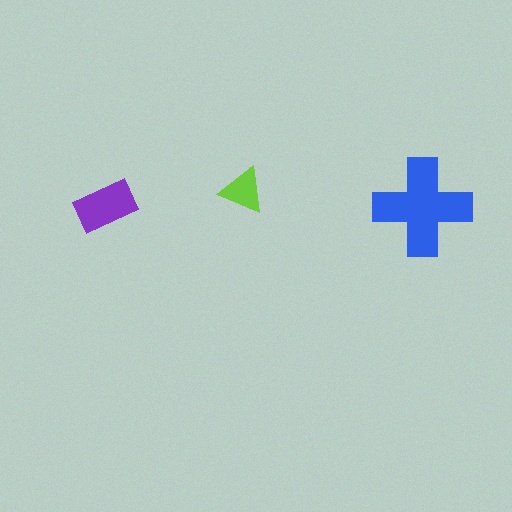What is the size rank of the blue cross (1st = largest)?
1st.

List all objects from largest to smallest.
The blue cross, the purple rectangle, the lime triangle.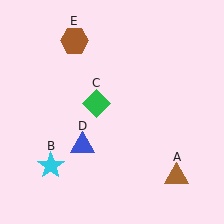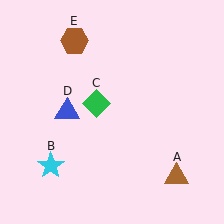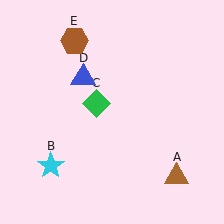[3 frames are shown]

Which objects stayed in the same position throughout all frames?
Brown triangle (object A) and cyan star (object B) and green diamond (object C) and brown hexagon (object E) remained stationary.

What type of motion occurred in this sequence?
The blue triangle (object D) rotated clockwise around the center of the scene.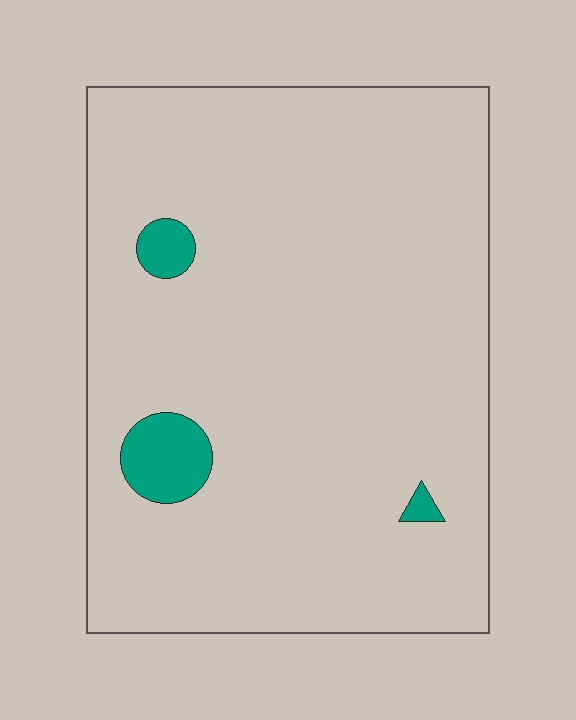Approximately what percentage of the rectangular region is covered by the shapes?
Approximately 5%.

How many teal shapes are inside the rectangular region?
3.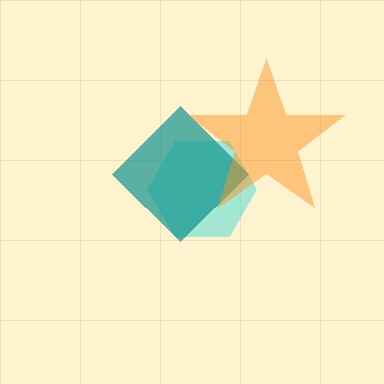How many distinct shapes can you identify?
There are 3 distinct shapes: a cyan hexagon, a teal diamond, an orange star.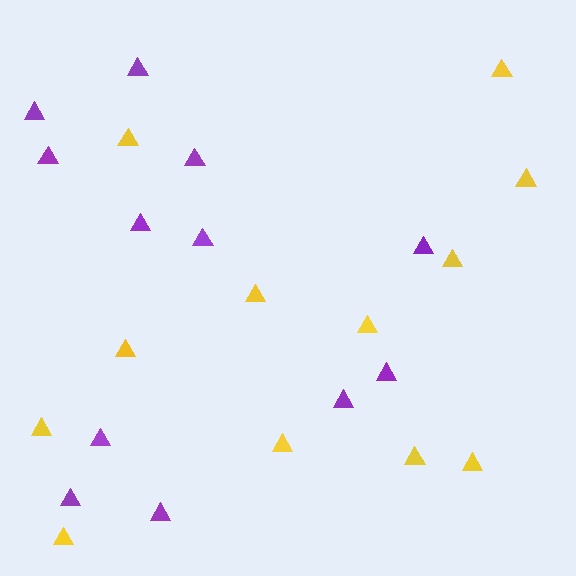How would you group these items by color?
There are 2 groups: one group of yellow triangles (12) and one group of purple triangles (12).